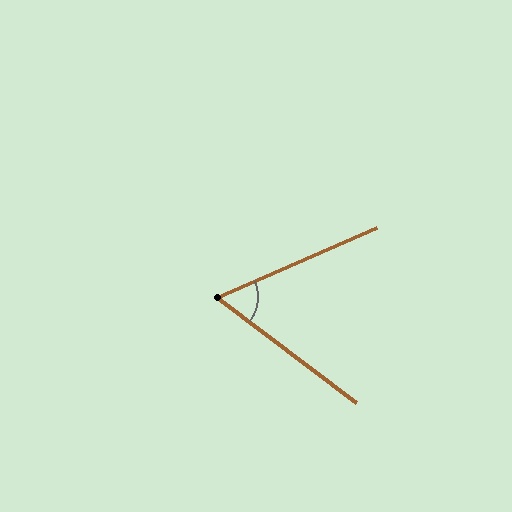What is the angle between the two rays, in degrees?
Approximately 61 degrees.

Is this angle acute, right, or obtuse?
It is acute.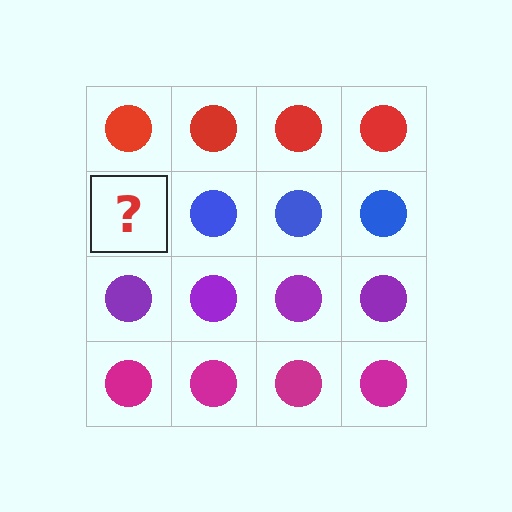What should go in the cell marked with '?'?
The missing cell should contain a blue circle.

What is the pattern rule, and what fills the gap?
The rule is that each row has a consistent color. The gap should be filled with a blue circle.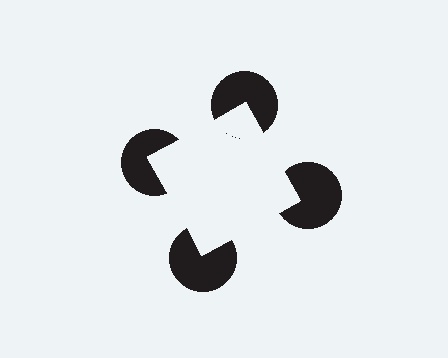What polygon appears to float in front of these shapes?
An illusory square — its edges are inferred from the aligned wedge cuts in the pac-man discs, not physically drawn.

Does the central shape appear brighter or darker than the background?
It typically appears slightly brighter than the background, even though no actual brightness change is drawn.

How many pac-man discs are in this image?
There are 4 — one at each vertex of the illusory square.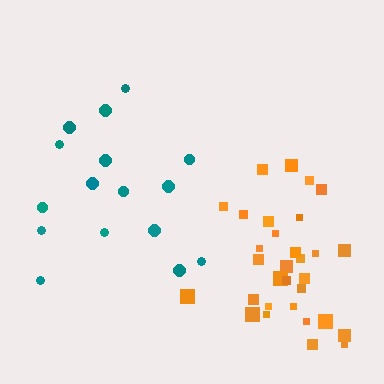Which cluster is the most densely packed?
Orange.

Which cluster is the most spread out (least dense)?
Teal.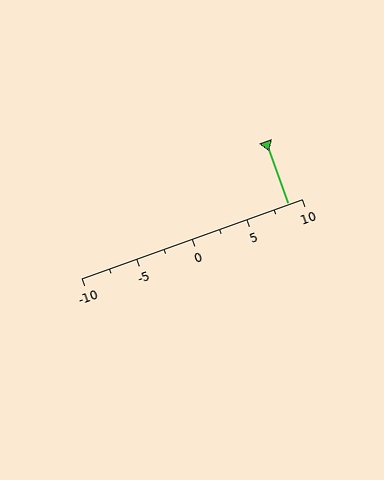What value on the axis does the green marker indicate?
The marker indicates approximately 8.8.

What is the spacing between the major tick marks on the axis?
The major ticks are spaced 5 apart.